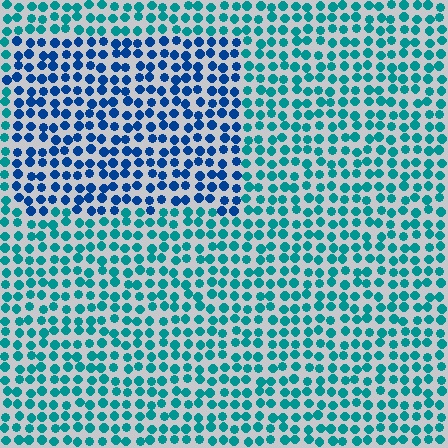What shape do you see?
I see a rectangle.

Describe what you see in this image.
The image is filled with small teal elements in a uniform arrangement. A rectangle-shaped region is visible where the elements are tinted to a slightly different hue, forming a subtle color boundary.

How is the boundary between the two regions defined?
The boundary is defined purely by a slight shift in hue (about 36 degrees). Spacing, size, and orientation are identical on both sides.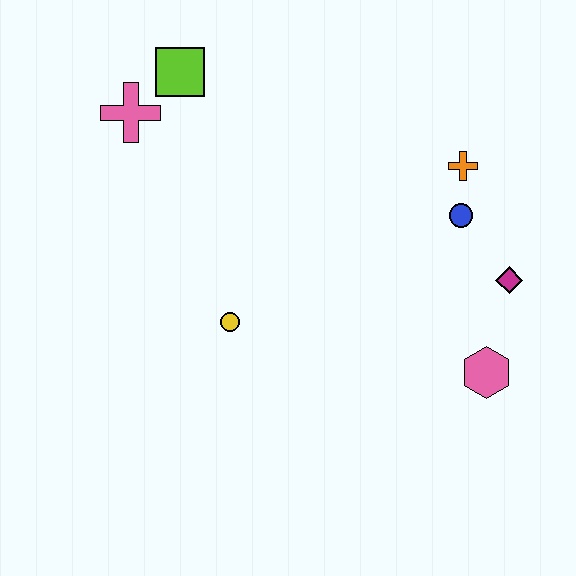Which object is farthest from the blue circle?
The pink cross is farthest from the blue circle.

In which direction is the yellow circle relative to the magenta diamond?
The yellow circle is to the left of the magenta diamond.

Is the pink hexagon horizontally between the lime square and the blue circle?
No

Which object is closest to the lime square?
The pink cross is closest to the lime square.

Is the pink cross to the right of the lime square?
No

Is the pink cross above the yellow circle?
Yes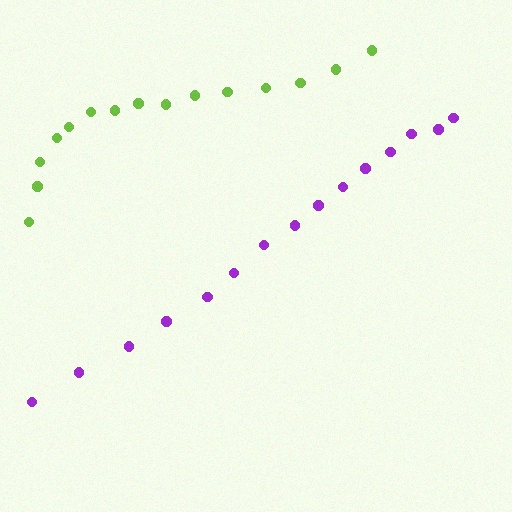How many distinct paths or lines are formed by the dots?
There are 2 distinct paths.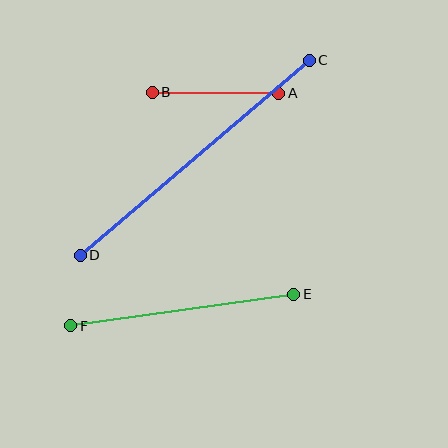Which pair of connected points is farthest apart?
Points C and D are farthest apart.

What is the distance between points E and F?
The distance is approximately 225 pixels.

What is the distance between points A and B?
The distance is approximately 127 pixels.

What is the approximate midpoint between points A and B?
The midpoint is at approximately (215, 93) pixels.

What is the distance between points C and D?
The distance is approximately 301 pixels.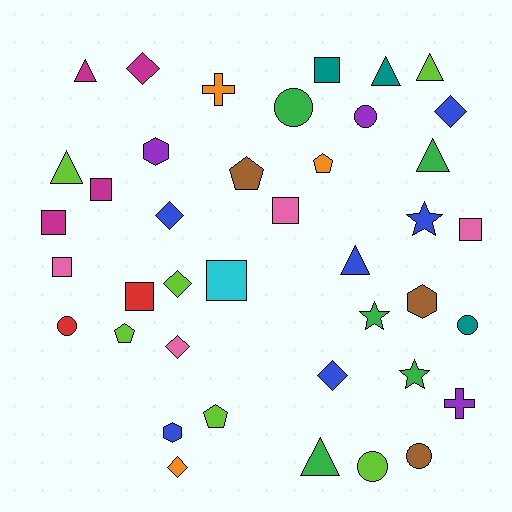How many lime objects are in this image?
There are 6 lime objects.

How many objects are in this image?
There are 40 objects.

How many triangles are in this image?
There are 7 triangles.